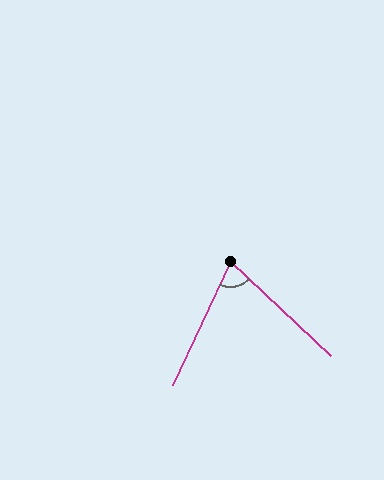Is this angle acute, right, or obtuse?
It is acute.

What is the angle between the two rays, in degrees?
Approximately 72 degrees.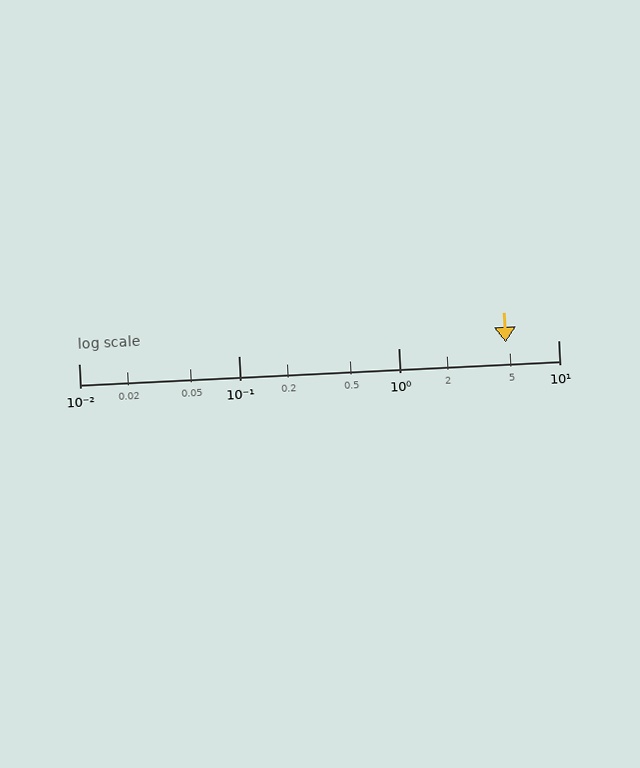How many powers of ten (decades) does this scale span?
The scale spans 3 decades, from 0.01 to 10.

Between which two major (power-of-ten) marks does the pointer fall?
The pointer is between 1 and 10.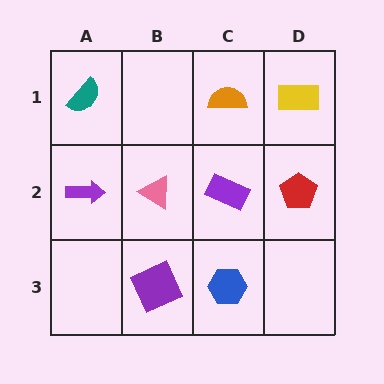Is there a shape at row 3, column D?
No, that cell is empty.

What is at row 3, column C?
A blue hexagon.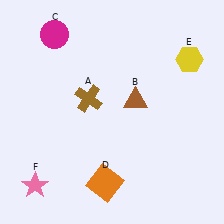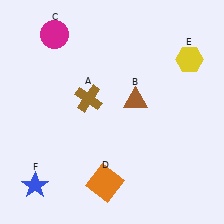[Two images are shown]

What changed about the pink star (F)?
In Image 1, F is pink. In Image 2, it changed to blue.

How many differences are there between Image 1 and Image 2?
There is 1 difference between the two images.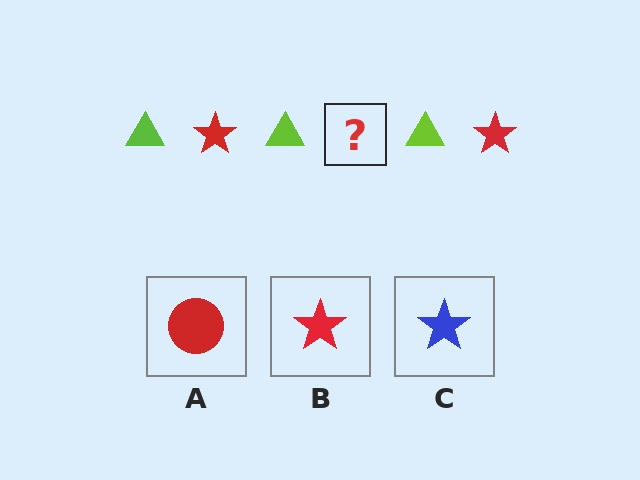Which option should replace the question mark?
Option B.